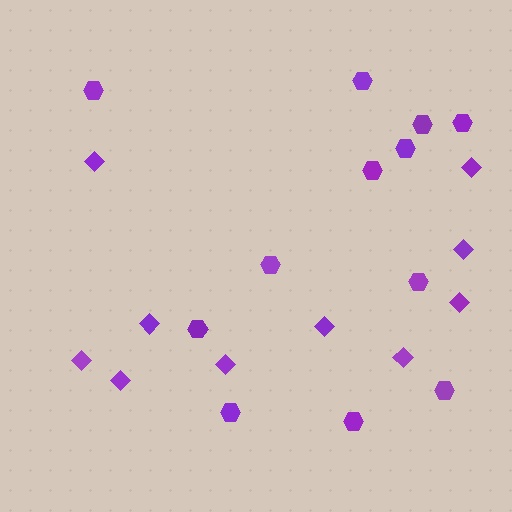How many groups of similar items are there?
There are 2 groups: one group of diamonds (10) and one group of hexagons (12).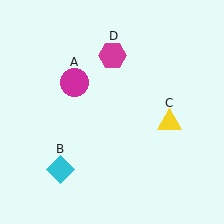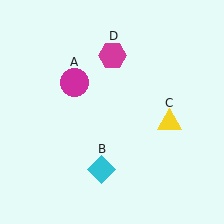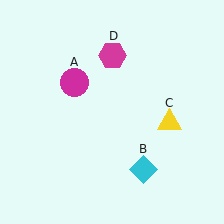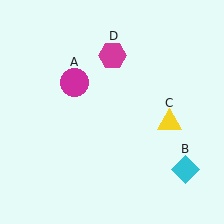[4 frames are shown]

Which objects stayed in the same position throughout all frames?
Magenta circle (object A) and yellow triangle (object C) and magenta hexagon (object D) remained stationary.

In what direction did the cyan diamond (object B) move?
The cyan diamond (object B) moved right.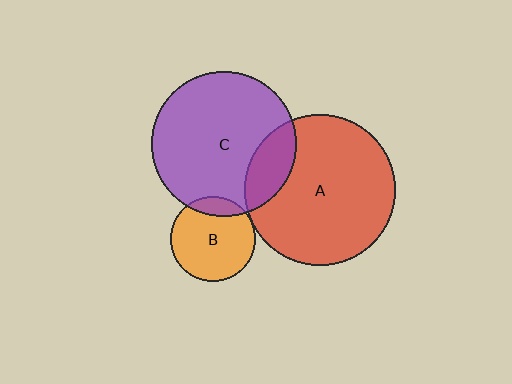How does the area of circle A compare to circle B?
Approximately 3.2 times.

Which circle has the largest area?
Circle A (red).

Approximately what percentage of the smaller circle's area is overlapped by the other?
Approximately 15%.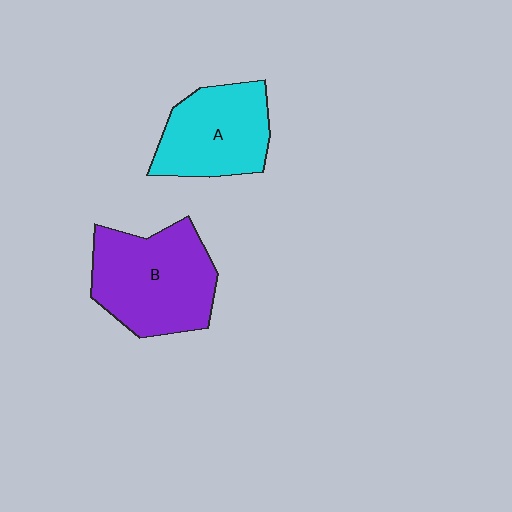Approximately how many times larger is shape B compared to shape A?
Approximately 1.2 times.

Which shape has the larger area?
Shape B (purple).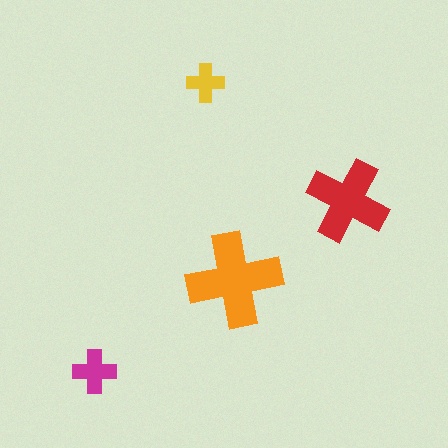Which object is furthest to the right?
The red cross is rightmost.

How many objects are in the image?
There are 4 objects in the image.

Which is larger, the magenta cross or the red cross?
The red one.